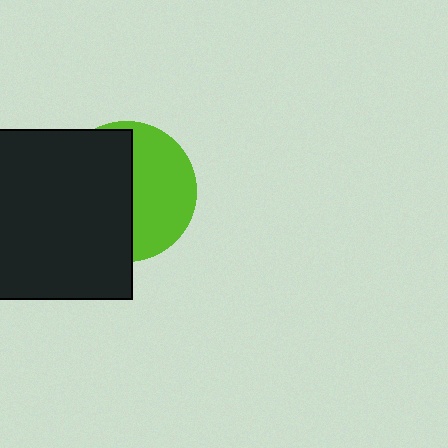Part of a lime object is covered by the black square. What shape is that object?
It is a circle.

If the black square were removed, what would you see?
You would see the complete lime circle.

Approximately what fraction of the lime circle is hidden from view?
Roughly 55% of the lime circle is hidden behind the black square.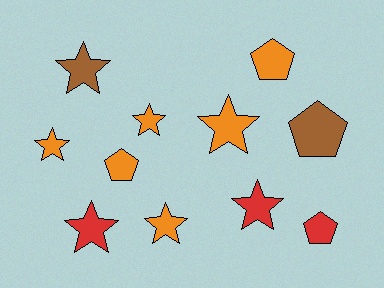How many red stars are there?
There are 2 red stars.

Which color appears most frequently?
Orange, with 6 objects.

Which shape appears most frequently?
Star, with 7 objects.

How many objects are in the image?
There are 11 objects.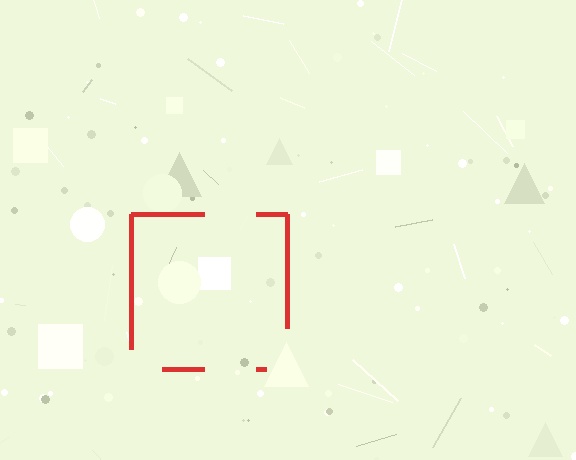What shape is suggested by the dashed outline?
The dashed outline suggests a square.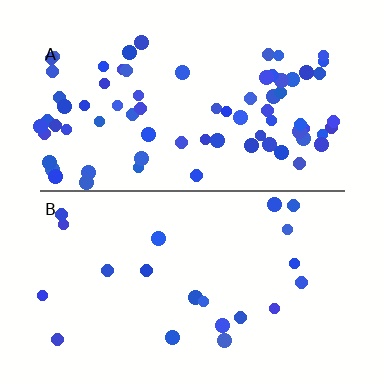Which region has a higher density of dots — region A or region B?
A (the top).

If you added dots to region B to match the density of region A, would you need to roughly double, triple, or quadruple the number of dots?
Approximately quadruple.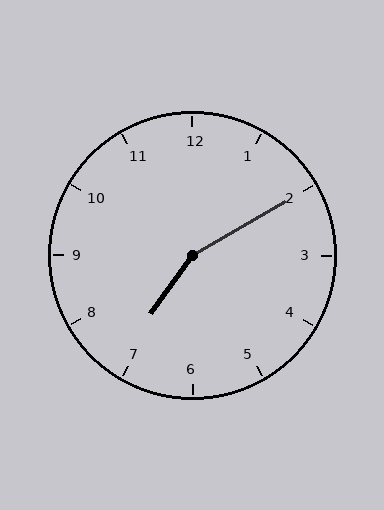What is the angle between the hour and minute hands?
Approximately 155 degrees.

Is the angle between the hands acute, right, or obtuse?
It is obtuse.